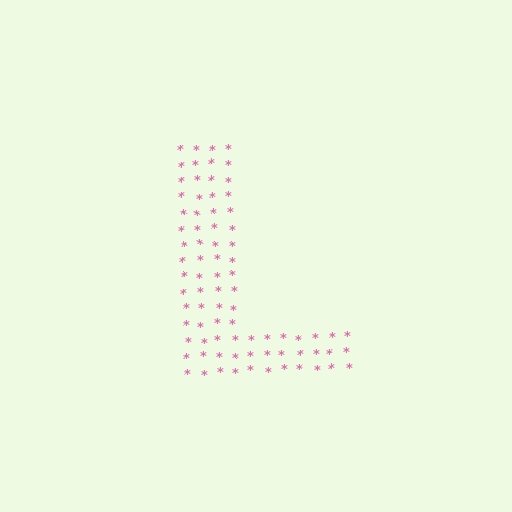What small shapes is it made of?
It is made of small asterisks.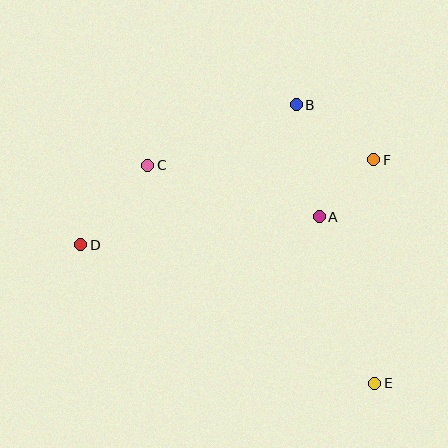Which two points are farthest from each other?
Points D and E are farthest from each other.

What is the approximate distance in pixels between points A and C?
The distance between A and C is approximately 179 pixels.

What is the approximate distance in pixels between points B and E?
The distance between B and E is approximately 289 pixels.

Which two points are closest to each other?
Points A and F are closest to each other.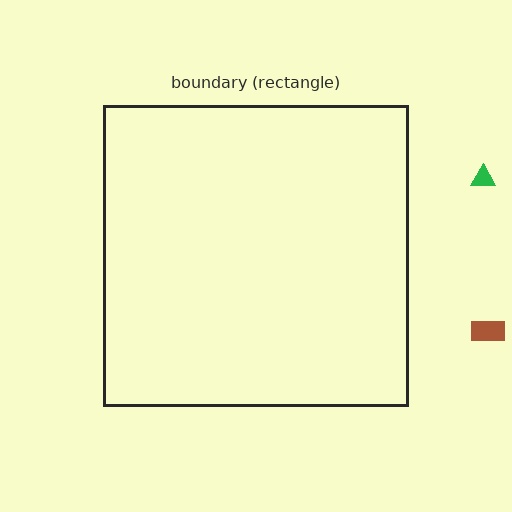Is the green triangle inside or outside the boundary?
Outside.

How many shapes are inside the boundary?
0 inside, 2 outside.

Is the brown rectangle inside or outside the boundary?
Outside.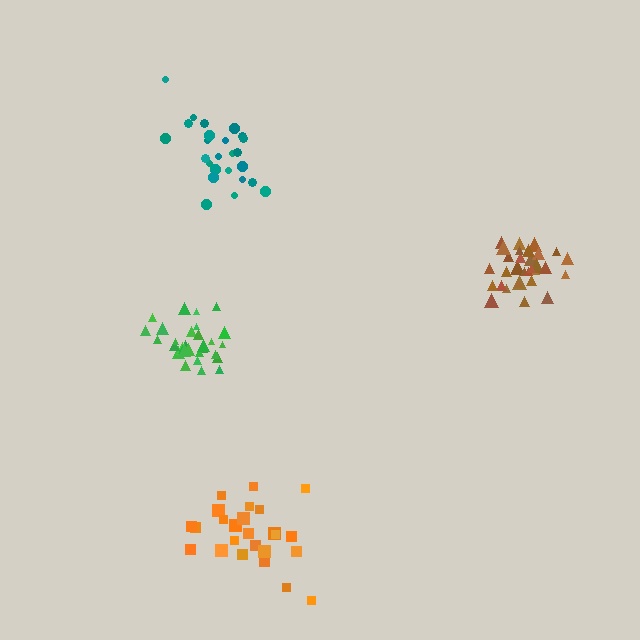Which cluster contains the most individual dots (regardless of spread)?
Brown (31).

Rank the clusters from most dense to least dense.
green, brown, teal, orange.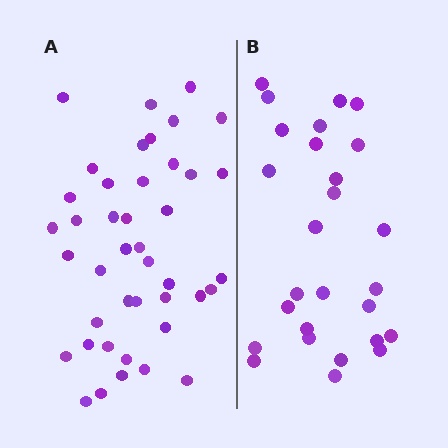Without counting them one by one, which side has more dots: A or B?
Region A (the left region) has more dots.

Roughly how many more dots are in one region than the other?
Region A has approximately 15 more dots than region B.